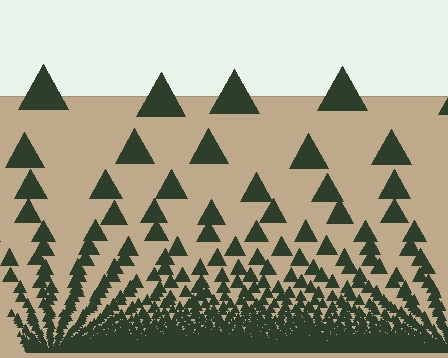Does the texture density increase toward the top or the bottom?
Density increases toward the bottom.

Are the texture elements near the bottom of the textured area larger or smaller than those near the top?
Smaller. The gradient is inverted — elements near the bottom are smaller and denser.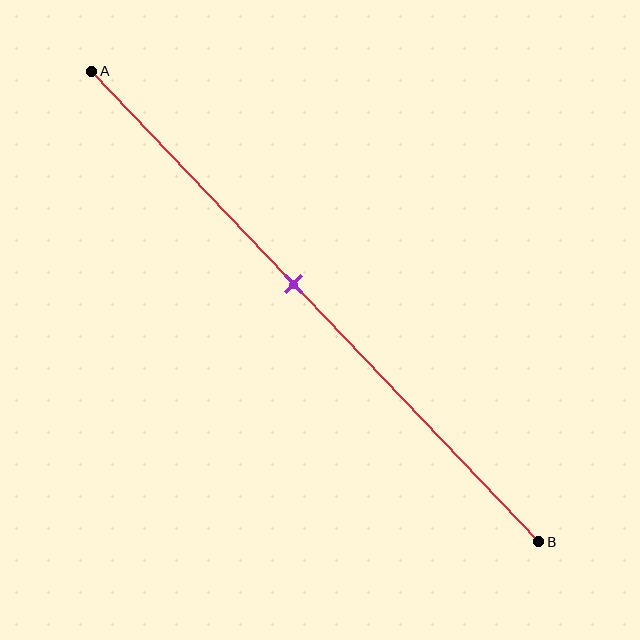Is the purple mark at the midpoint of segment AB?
No, the mark is at about 45% from A, not at the 50% midpoint.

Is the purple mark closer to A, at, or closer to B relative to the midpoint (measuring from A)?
The purple mark is closer to point A than the midpoint of segment AB.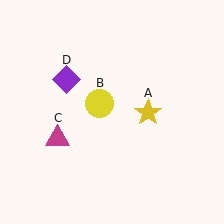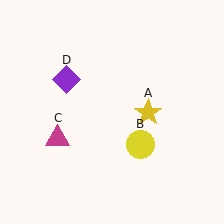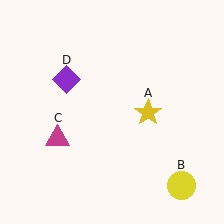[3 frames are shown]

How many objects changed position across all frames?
1 object changed position: yellow circle (object B).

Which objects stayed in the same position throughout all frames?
Yellow star (object A) and magenta triangle (object C) and purple diamond (object D) remained stationary.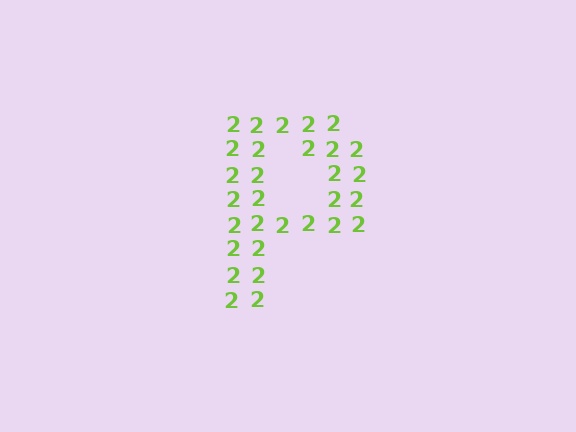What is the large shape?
The large shape is the letter P.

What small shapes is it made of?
It is made of small digit 2's.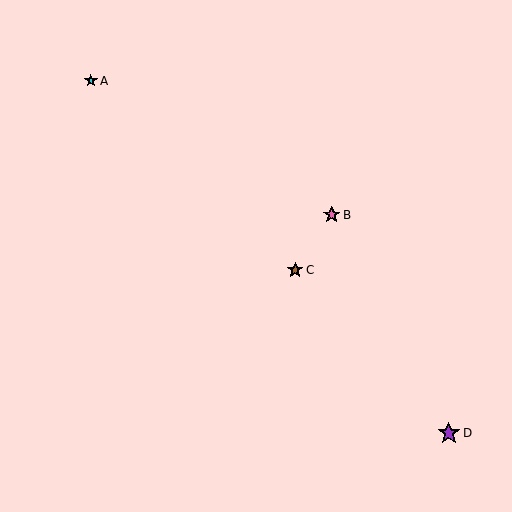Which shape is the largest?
The purple star (labeled D) is the largest.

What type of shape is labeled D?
Shape D is a purple star.